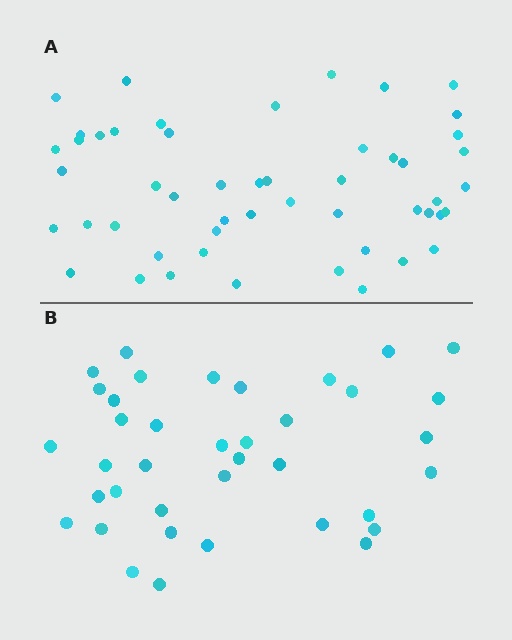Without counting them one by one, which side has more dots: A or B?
Region A (the top region) has more dots.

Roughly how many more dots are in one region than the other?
Region A has approximately 15 more dots than region B.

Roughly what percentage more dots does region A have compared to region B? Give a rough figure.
About 35% more.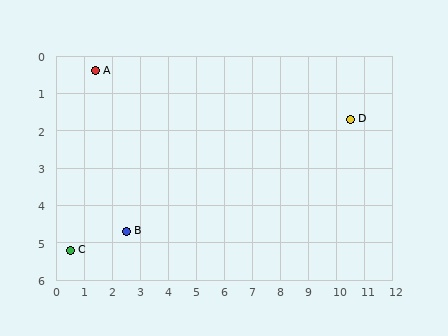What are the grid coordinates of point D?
Point D is at approximately (10.5, 1.7).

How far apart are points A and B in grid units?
Points A and B are about 4.4 grid units apart.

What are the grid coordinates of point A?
Point A is at approximately (1.4, 0.4).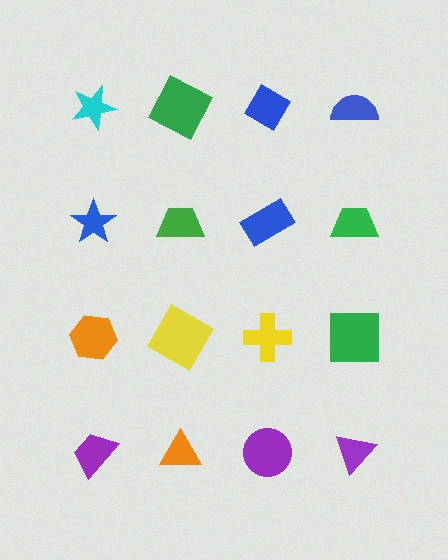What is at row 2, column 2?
A green trapezoid.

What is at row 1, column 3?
A blue diamond.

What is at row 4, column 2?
An orange triangle.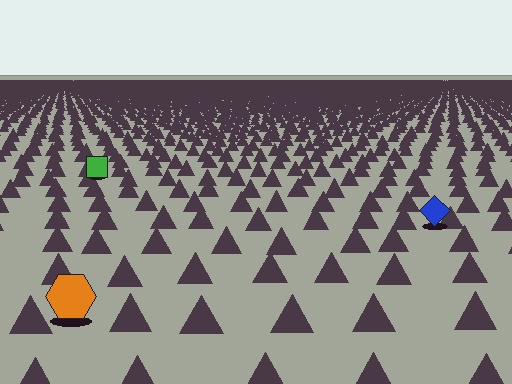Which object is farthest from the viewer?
The green square is farthest from the viewer. It appears smaller and the ground texture around it is denser.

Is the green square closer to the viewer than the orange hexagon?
No. The orange hexagon is closer — you can tell from the texture gradient: the ground texture is coarser near it.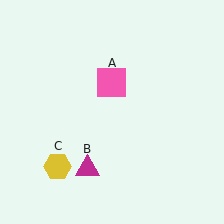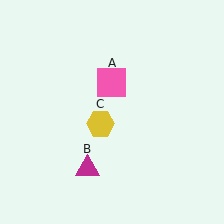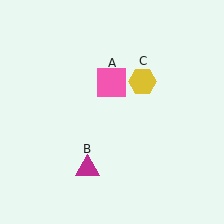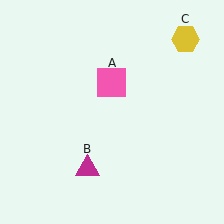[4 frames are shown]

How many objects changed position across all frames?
1 object changed position: yellow hexagon (object C).